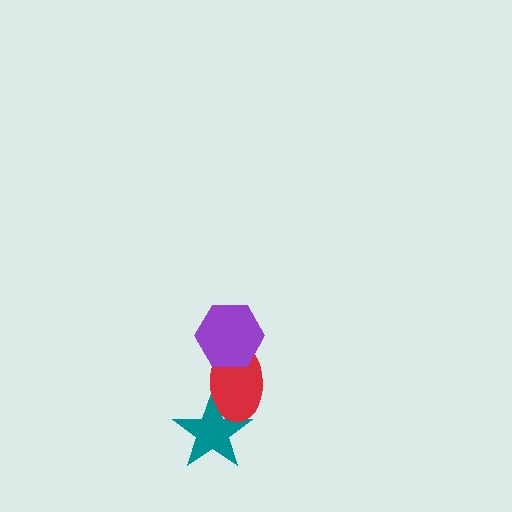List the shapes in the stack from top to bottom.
From top to bottom: the purple hexagon, the red ellipse, the teal star.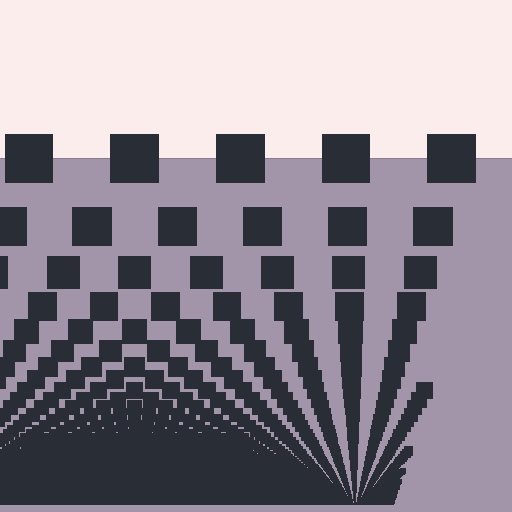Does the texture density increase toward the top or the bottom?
Density increases toward the bottom.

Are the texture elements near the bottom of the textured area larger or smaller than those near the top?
Smaller. The gradient is inverted — elements near the bottom are smaller and denser.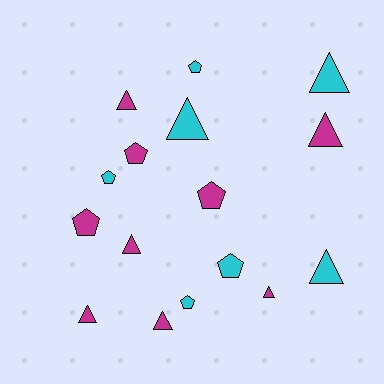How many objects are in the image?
There are 16 objects.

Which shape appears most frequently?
Triangle, with 9 objects.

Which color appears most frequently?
Magenta, with 9 objects.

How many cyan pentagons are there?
There are 4 cyan pentagons.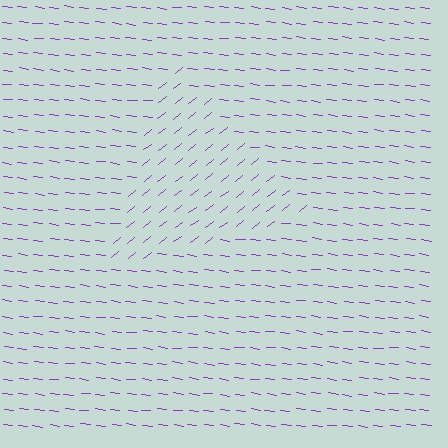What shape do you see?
I see a triangle.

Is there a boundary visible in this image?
Yes, there is a texture boundary formed by a change in line orientation.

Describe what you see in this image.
The image is filled with small purple line segments. A triangle region in the image has lines oriented differently from the surrounding lines, creating a visible texture boundary.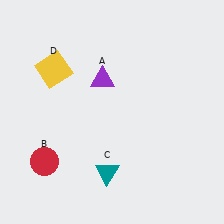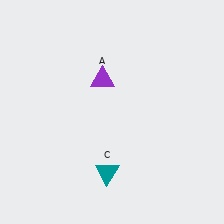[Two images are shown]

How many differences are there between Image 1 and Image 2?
There are 2 differences between the two images.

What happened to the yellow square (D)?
The yellow square (D) was removed in Image 2. It was in the top-left area of Image 1.